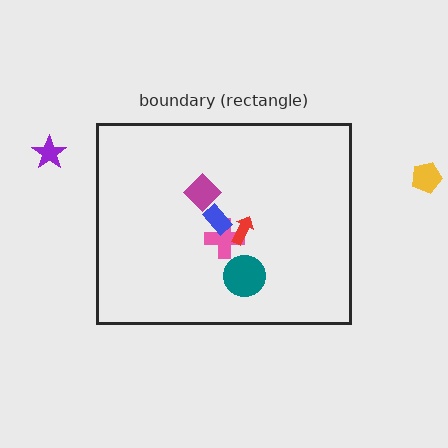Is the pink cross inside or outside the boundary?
Inside.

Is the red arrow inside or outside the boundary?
Inside.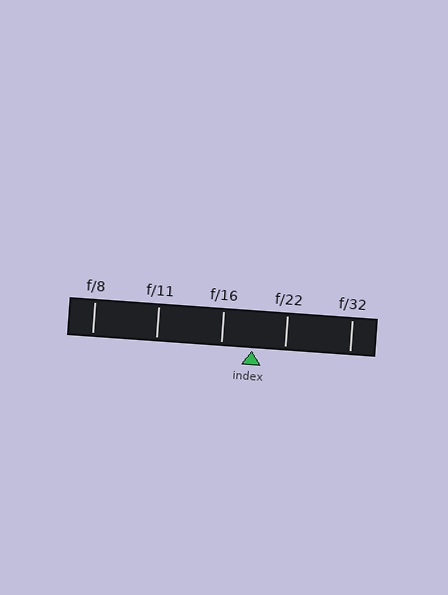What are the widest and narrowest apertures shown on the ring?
The widest aperture shown is f/8 and the narrowest is f/32.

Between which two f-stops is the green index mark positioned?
The index mark is between f/16 and f/22.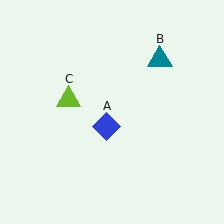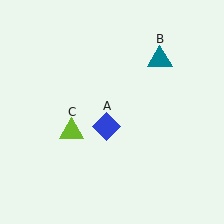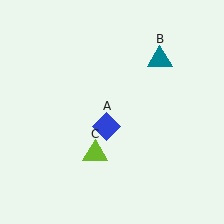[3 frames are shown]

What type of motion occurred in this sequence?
The lime triangle (object C) rotated counterclockwise around the center of the scene.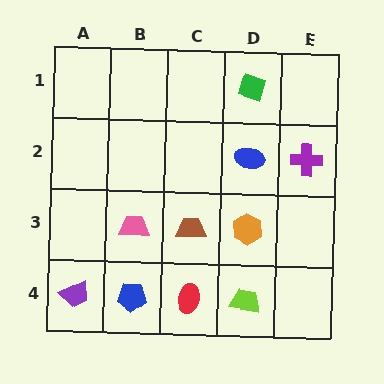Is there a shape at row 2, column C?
No, that cell is empty.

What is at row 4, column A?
A purple trapezoid.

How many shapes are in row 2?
2 shapes.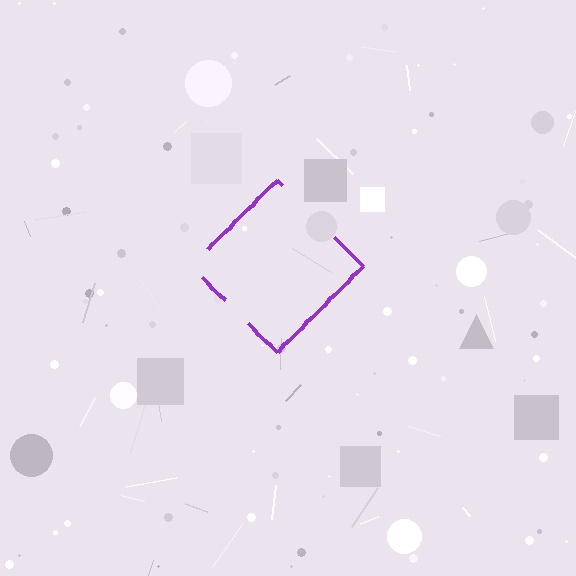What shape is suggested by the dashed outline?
The dashed outline suggests a diamond.